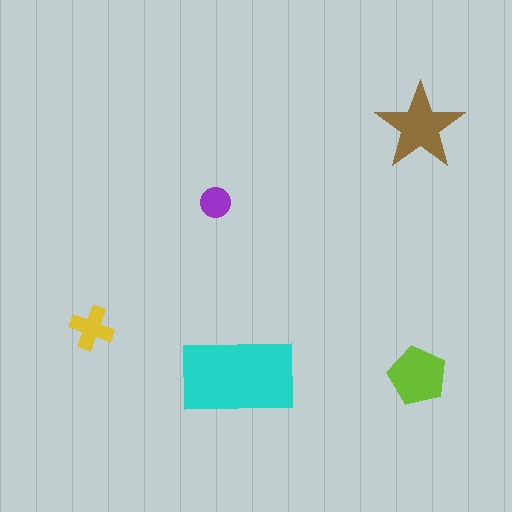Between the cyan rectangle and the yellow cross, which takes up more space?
The cyan rectangle.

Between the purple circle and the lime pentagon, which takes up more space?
The lime pentagon.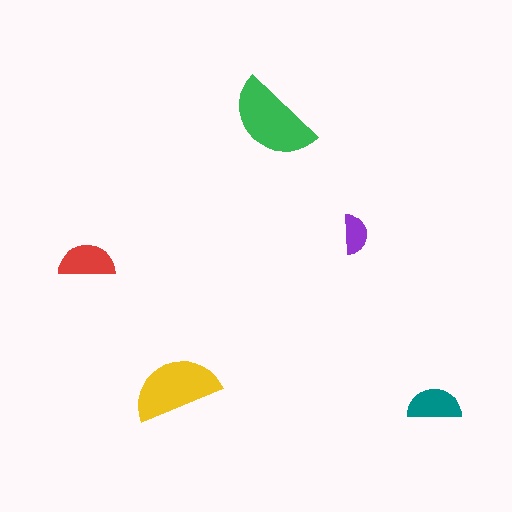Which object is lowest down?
The teal semicircle is bottommost.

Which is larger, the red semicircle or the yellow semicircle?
The yellow one.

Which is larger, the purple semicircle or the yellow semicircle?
The yellow one.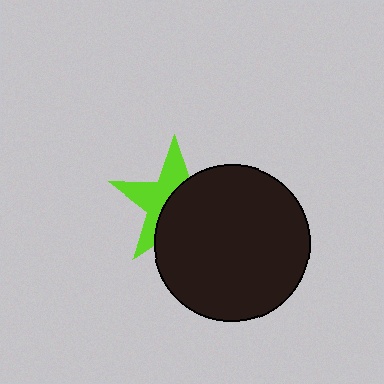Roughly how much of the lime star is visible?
About half of it is visible (roughly 46%).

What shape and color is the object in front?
The object in front is a black circle.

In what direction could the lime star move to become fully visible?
The lime star could move toward the upper-left. That would shift it out from behind the black circle entirely.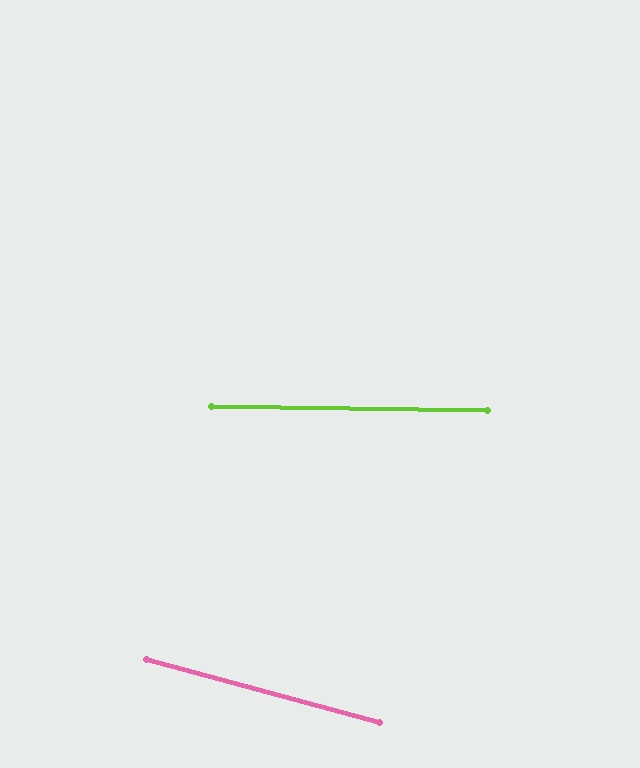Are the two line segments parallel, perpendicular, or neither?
Neither parallel nor perpendicular — they differ by about 14°.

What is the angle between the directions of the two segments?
Approximately 14 degrees.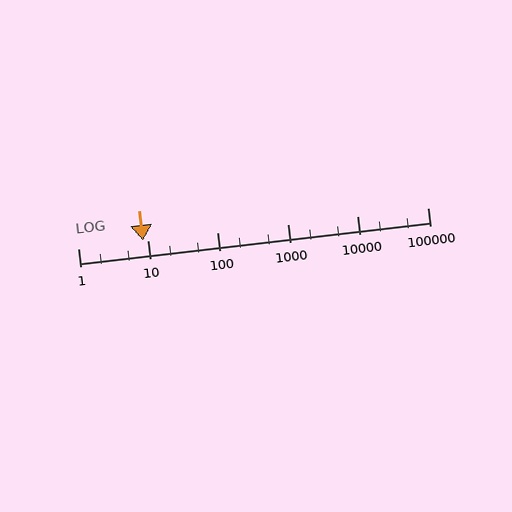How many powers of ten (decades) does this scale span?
The scale spans 5 decades, from 1 to 100000.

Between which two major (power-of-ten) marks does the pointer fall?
The pointer is between 1 and 10.